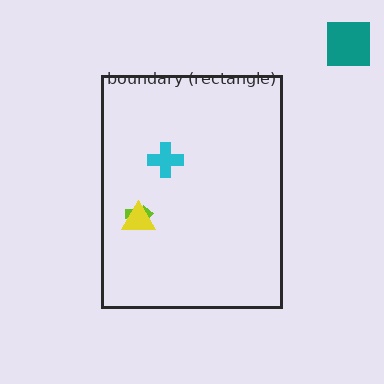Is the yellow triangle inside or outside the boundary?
Inside.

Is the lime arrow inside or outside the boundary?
Inside.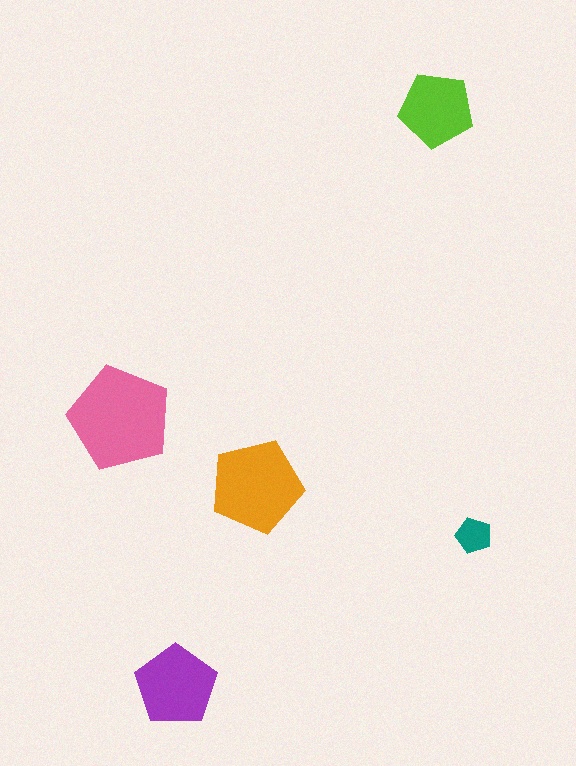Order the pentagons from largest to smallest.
the pink one, the orange one, the purple one, the lime one, the teal one.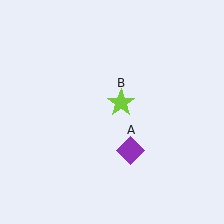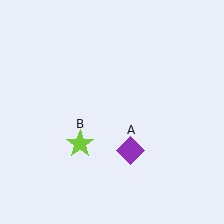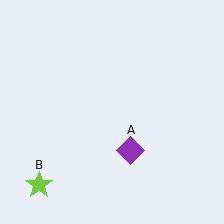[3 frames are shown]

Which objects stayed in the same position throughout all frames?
Purple diamond (object A) remained stationary.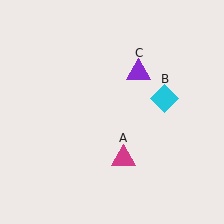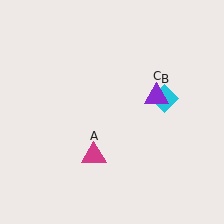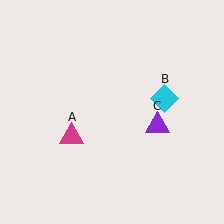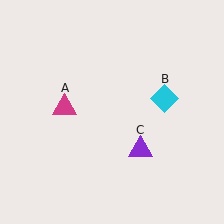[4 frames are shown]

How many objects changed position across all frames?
2 objects changed position: magenta triangle (object A), purple triangle (object C).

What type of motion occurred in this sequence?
The magenta triangle (object A), purple triangle (object C) rotated clockwise around the center of the scene.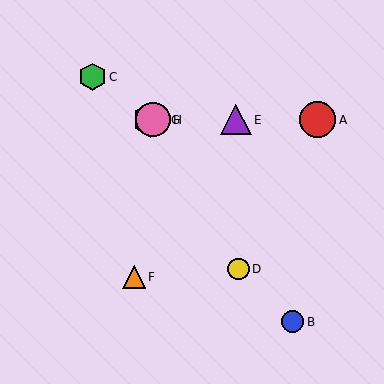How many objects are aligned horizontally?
4 objects (A, E, G, H) are aligned horizontally.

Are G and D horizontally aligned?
No, G is at y≈120 and D is at y≈269.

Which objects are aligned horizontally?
Objects A, E, G, H are aligned horizontally.